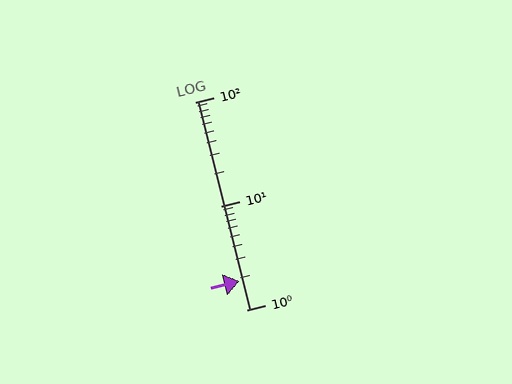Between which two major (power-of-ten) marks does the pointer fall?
The pointer is between 1 and 10.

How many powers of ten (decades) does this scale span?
The scale spans 2 decades, from 1 to 100.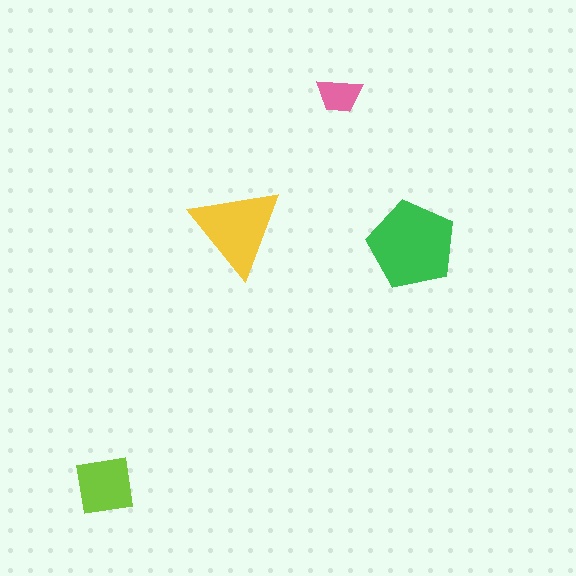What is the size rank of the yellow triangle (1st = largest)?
2nd.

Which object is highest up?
The pink trapezoid is topmost.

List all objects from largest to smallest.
The green pentagon, the yellow triangle, the lime square, the pink trapezoid.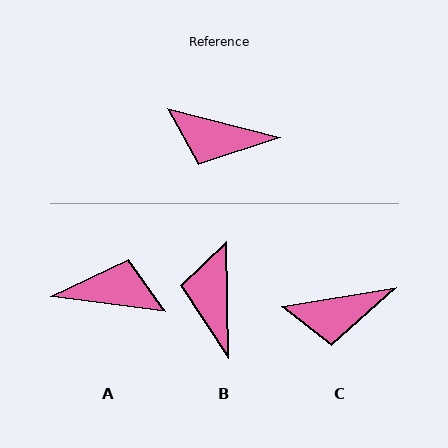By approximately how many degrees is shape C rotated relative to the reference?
Approximately 23 degrees counter-clockwise.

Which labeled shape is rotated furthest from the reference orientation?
A, about 173 degrees away.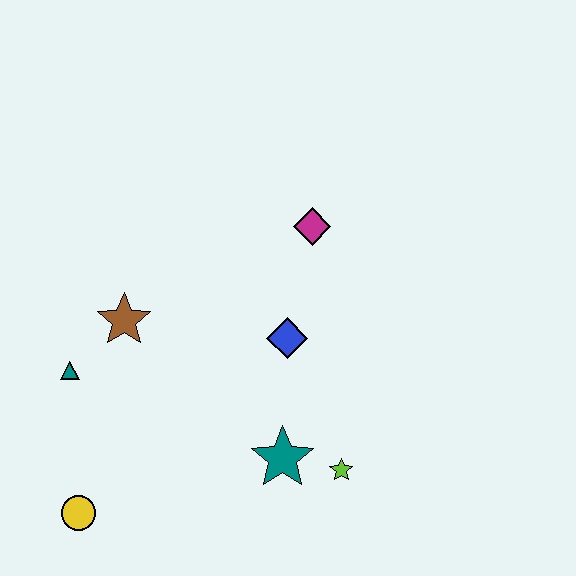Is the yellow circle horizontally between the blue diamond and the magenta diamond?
No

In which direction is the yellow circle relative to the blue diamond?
The yellow circle is to the left of the blue diamond.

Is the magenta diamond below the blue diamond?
No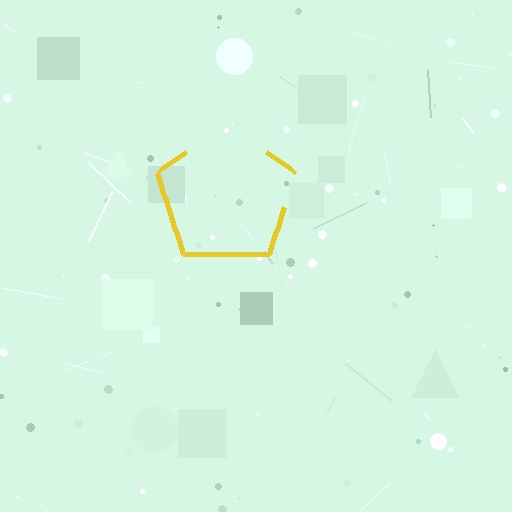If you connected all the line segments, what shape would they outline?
They would outline a pentagon.